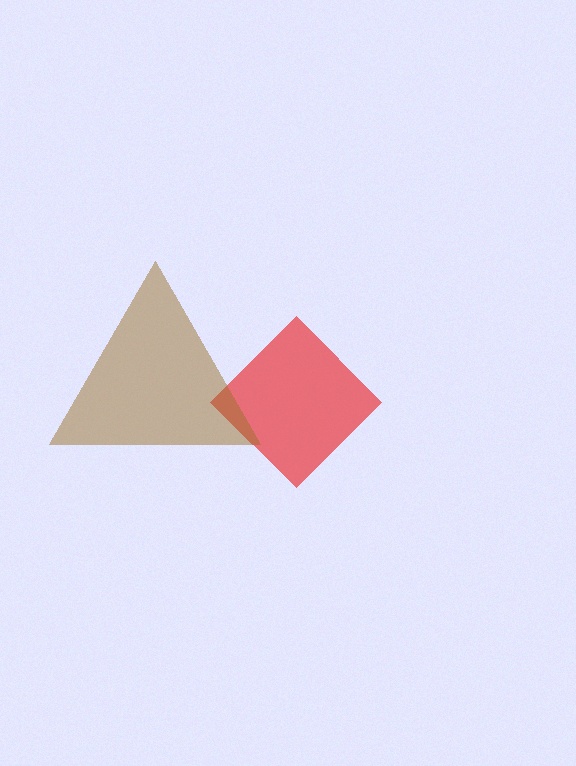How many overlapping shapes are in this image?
There are 2 overlapping shapes in the image.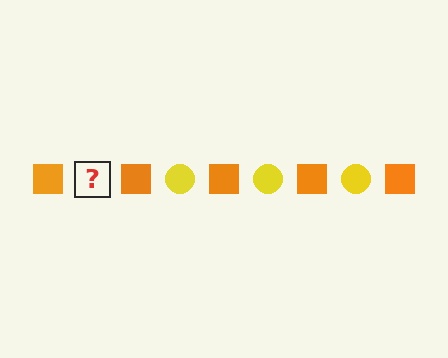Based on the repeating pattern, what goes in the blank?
The blank should be a yellow circle.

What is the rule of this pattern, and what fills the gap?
The rule is that the pattern alternates between orange square and yellow circle. The gap should be filled with a yellow circle.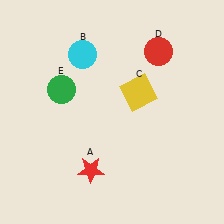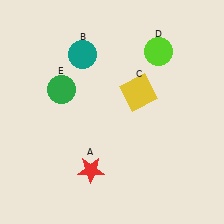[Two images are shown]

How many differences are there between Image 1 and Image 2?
There are 2 differences between the two images.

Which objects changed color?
B changed from cyan to teal. D changed from red to lime.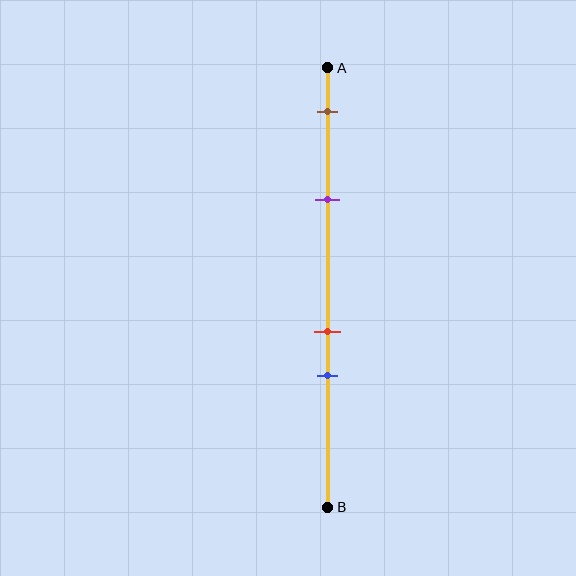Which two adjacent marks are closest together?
The red and blue marks are the closest adjacent pair.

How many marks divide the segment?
There are 4 marks dividing the segment.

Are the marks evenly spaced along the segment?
No, the marks are not evenly spaced.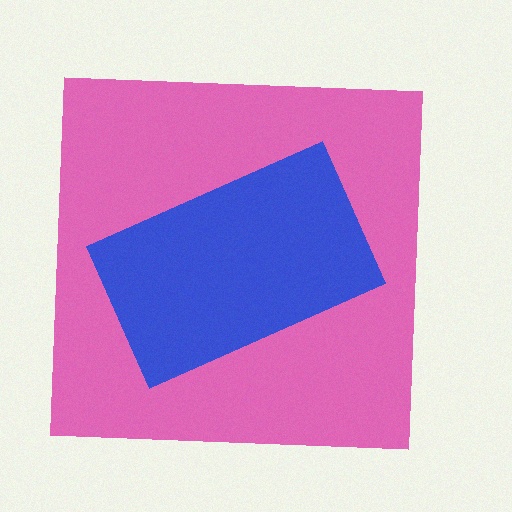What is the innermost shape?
The blue rectangle.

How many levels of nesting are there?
2.